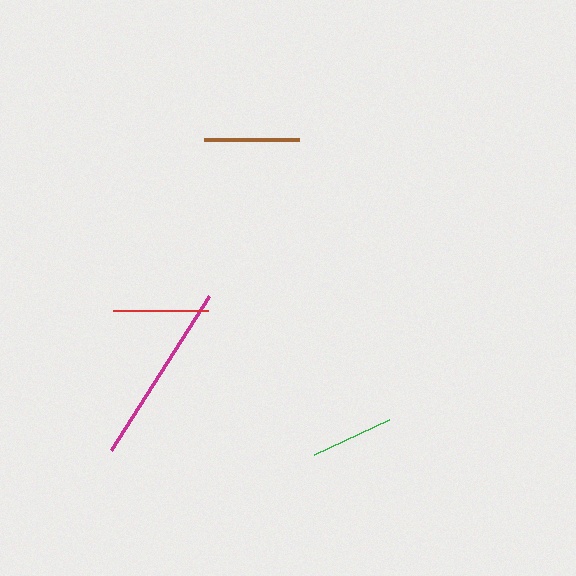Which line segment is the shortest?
The green line is the shortest at approximately 83 pixels.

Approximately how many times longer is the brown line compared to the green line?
The brown line is approximately 1.1 times the length of the green line.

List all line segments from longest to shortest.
From longest to shortest: magenta, red, brown, green.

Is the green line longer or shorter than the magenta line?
The magenta line is longer than the green line.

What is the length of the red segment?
The red segment is approximately 95 pixels long.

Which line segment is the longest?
The magenta line is the longest at approximately 183 pixels.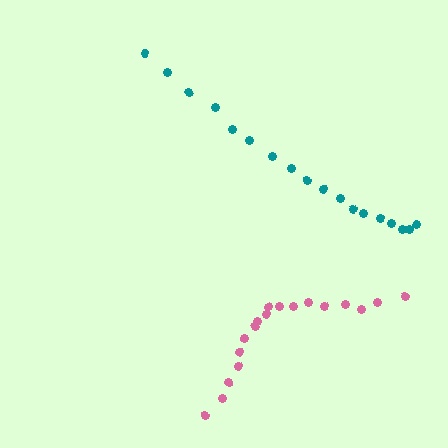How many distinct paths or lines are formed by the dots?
There are 2 distinct paths.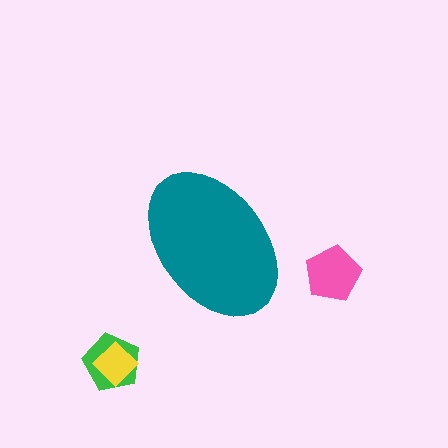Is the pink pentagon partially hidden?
No, the pink pentagon is fully visible.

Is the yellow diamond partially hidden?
No, the yellow diamond is fully visible.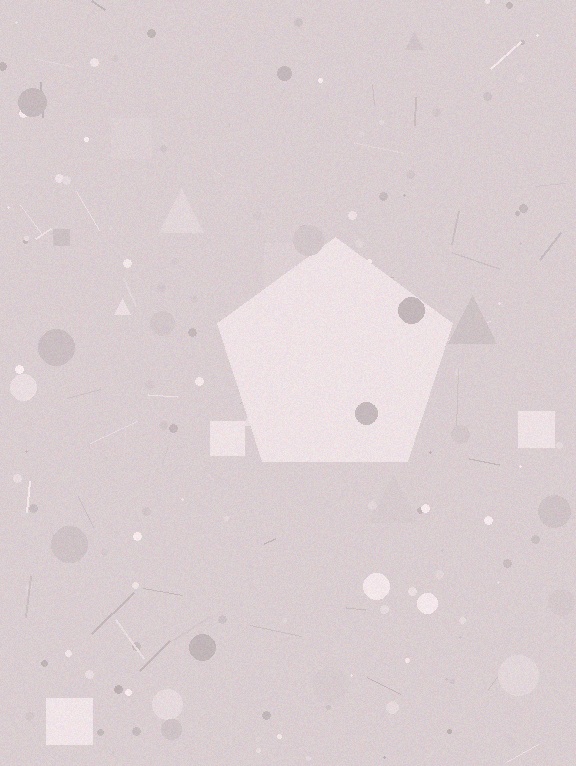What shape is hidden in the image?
A pentagon is hidden in the image.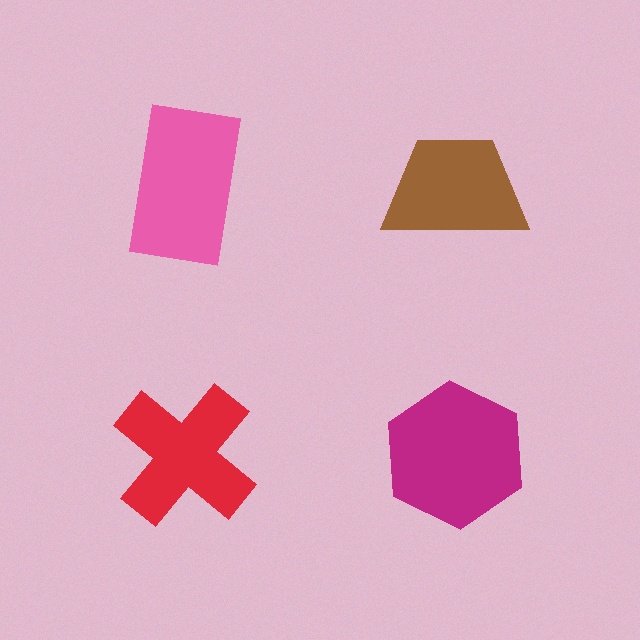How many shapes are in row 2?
2 shapes.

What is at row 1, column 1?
A pink rectangle.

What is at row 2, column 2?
A magenta hexagon.